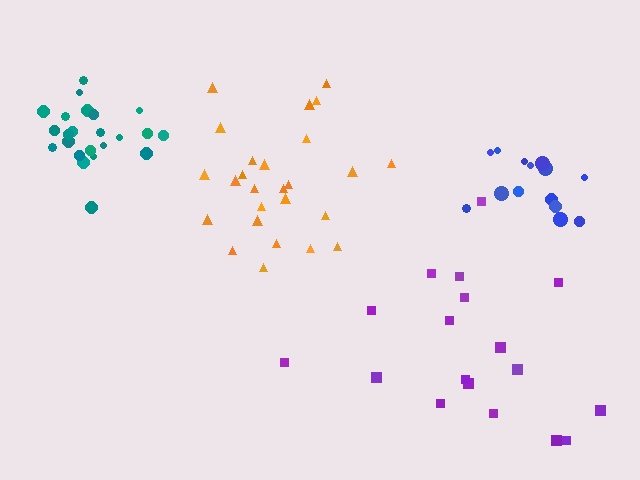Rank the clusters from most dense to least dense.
teal, blue, orange, purple.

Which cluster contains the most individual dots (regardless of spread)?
Orange (26).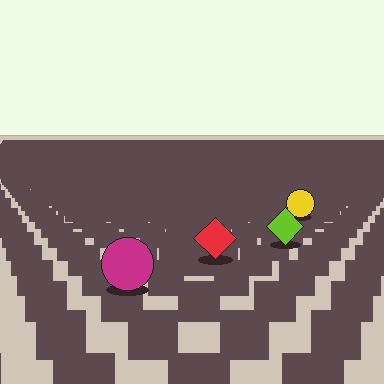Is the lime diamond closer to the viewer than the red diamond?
No. The red diamond is closer — you can tell from the texture gradient: the ground texture is coarser near it.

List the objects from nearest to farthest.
From nearest to farthest: the magenta circle, the red diamond, the lime diamond, the yellow circle.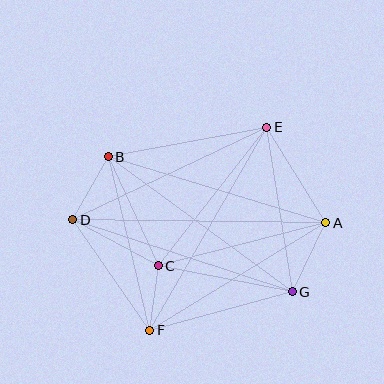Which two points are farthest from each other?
Points A and D are farthest from each other.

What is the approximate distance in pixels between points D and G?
The distance between D and G is approximately 231 pixels.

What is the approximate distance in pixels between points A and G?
The distance between A and G is approximately 77 pixels.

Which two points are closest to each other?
Points C and F are closest to each other.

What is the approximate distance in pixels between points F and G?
The distance between F and G is approximately 148 pixels.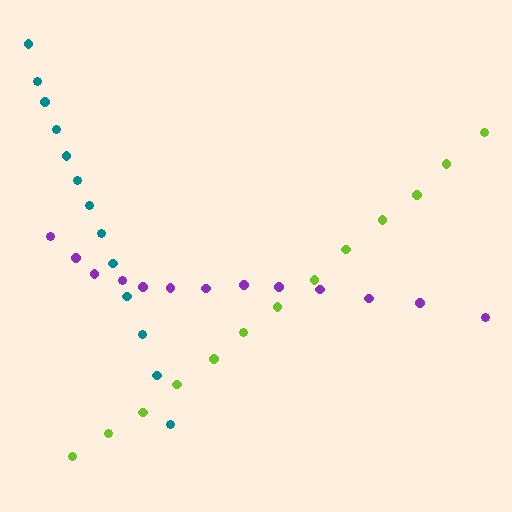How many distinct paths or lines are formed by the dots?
There are 3 distinct paths.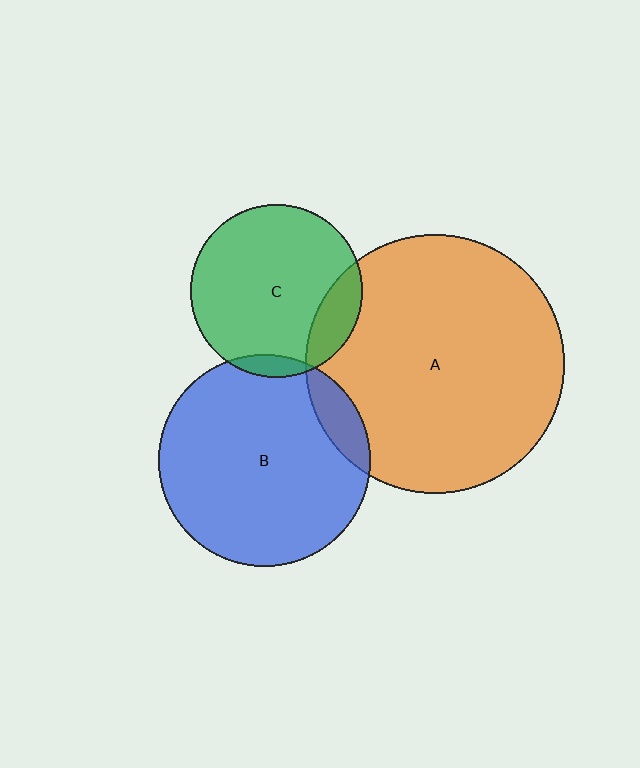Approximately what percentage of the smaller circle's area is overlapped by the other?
Approximately 10%.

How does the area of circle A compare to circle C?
Approximately 2.2 times.